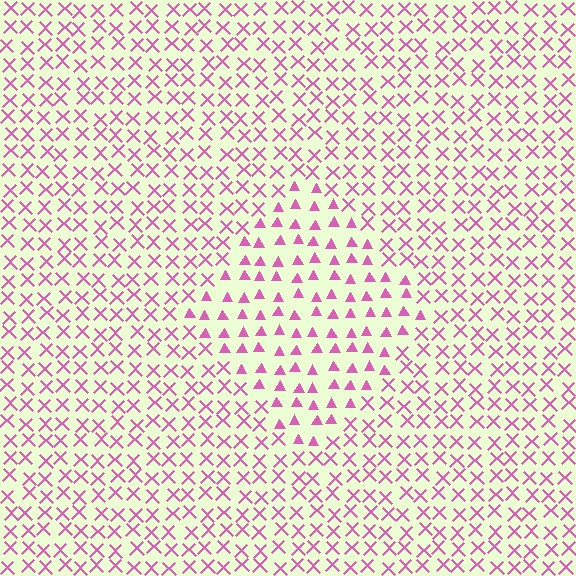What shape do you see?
I see a diamond.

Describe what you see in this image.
The image is filled with small pink elements arranged in a uniform grid. A diamond-shaped region contains triangles, while the surrounding area contains X marks. The boundary is defined purely by the change in element shape.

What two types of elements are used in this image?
The image uses triangles inside the diamond region and X marks outside it.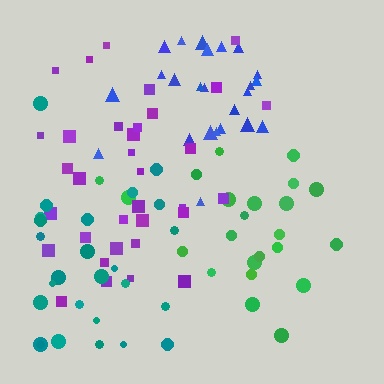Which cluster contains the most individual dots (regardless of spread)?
Purple (34).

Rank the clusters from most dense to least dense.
blue, purple, teal, green.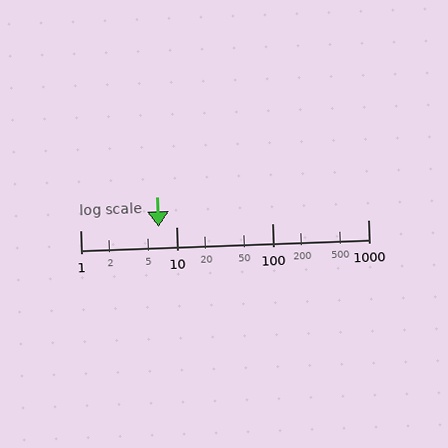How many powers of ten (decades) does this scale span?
The scale spans 3 decades, from 1 to 1000.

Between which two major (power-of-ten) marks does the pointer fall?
The pointer is between 1 and 10.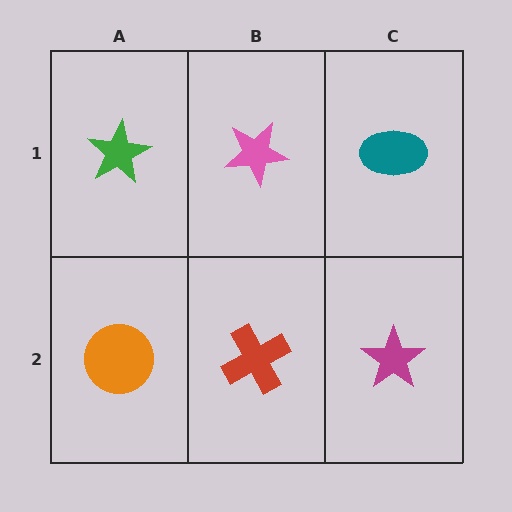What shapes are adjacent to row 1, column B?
A red cross (row 2, column B), a green star (row 1, column A), a teal ellipse (row 1, column C).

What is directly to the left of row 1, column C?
A pink star.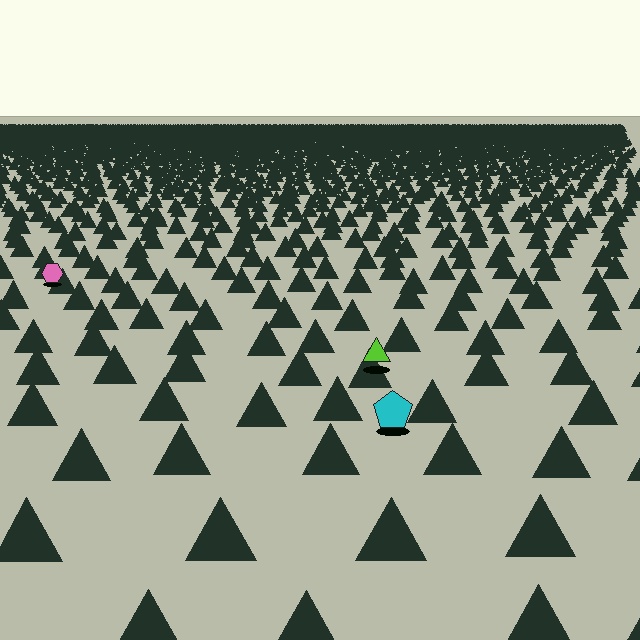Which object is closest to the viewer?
The cyan pentagon is closest. The texture marks near it are larger and more spread out.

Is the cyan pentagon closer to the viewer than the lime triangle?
Yes. The cyan pentagon is closer — you can tell from the texture gradient: the ground texture is coarser near it.